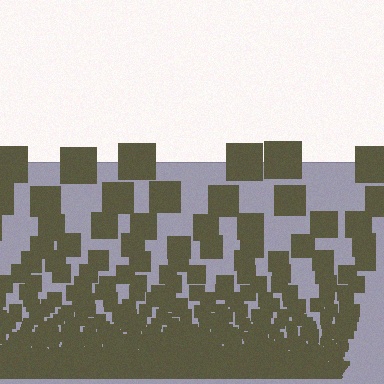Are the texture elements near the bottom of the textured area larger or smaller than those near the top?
Smaller. The gradient is inverted — elements near the bottom are smaller and denser.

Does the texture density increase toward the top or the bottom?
Density increases toward the bottom.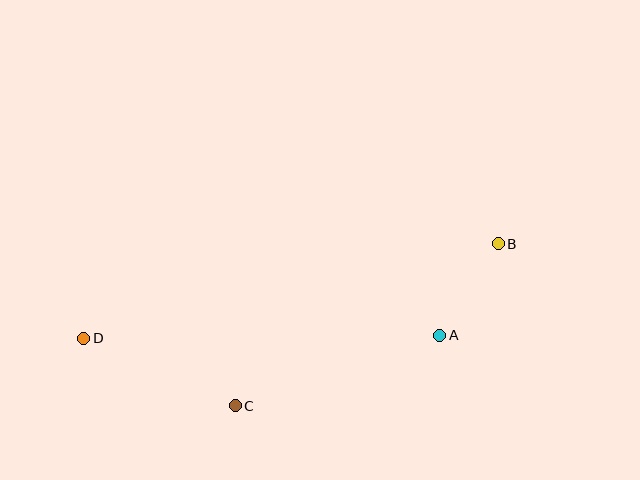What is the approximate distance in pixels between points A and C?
The distance between A and C is approximately 216 pixels.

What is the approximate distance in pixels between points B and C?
The distance between B and C is approximately 309 pixels.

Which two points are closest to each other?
Points A and B are closest to each other.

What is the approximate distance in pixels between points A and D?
The distance between A and D is approximately 356 pixels.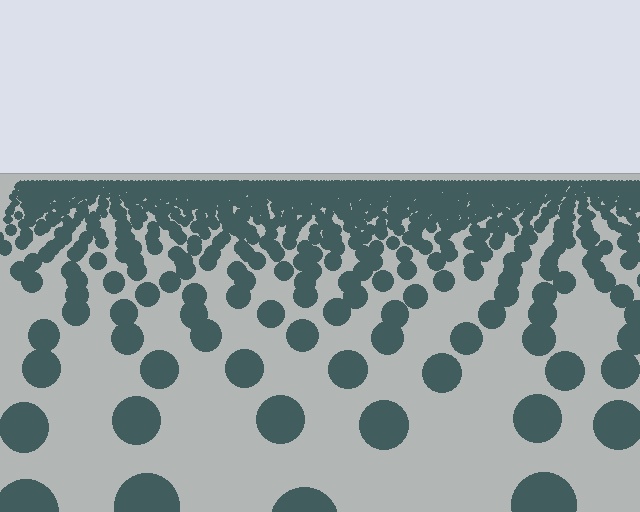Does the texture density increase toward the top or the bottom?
Density increases toward the top.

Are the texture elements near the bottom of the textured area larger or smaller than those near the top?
Larger. Near the bottom, elements are closer to the viewer and appear at a bigger on-screen size.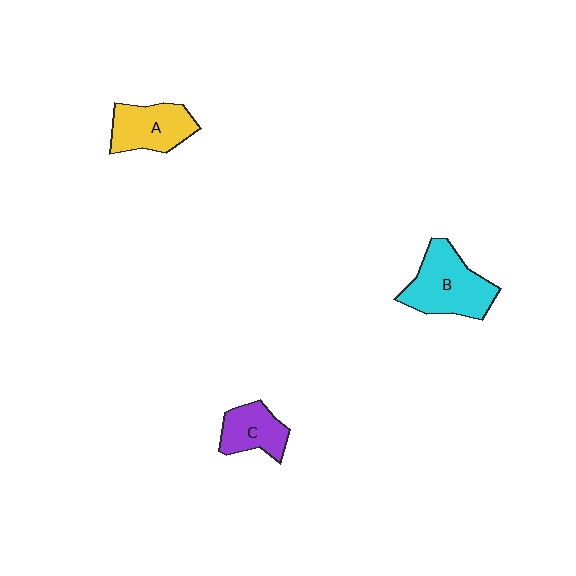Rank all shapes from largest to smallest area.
From largest to smallest: B (cyan), A (yellow), C (purple).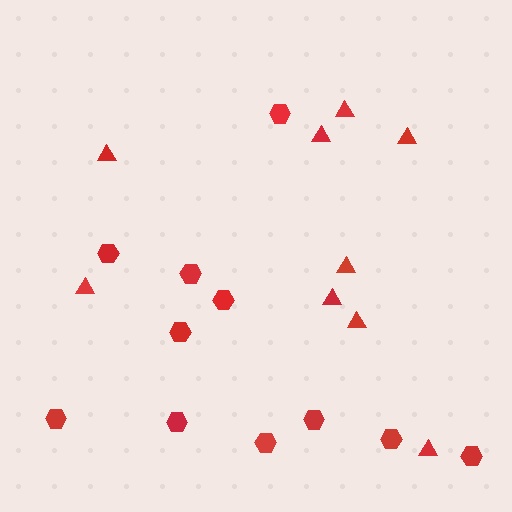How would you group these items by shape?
There are 2 groups: one group of triangles (9) and one group of hexagons (11).